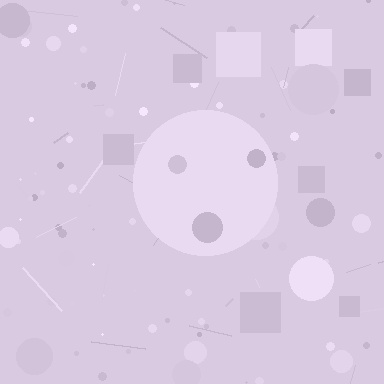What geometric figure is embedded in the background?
A circle is embedded in the background.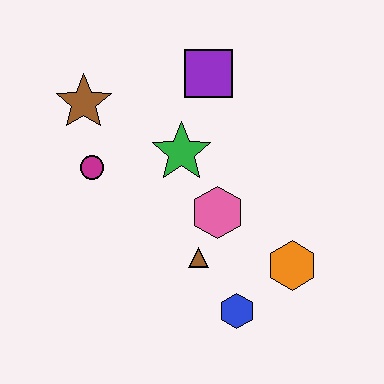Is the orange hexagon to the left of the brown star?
No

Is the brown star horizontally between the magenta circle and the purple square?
No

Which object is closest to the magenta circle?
The brown star is closest to the magenta circle.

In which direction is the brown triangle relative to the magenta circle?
The brown triangle is to the right of the magenta circle.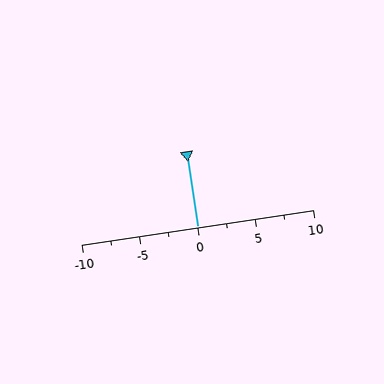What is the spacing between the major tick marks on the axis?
The major ticks are spaced 5 apart.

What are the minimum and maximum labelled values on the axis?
The axis runs from -10 to 10.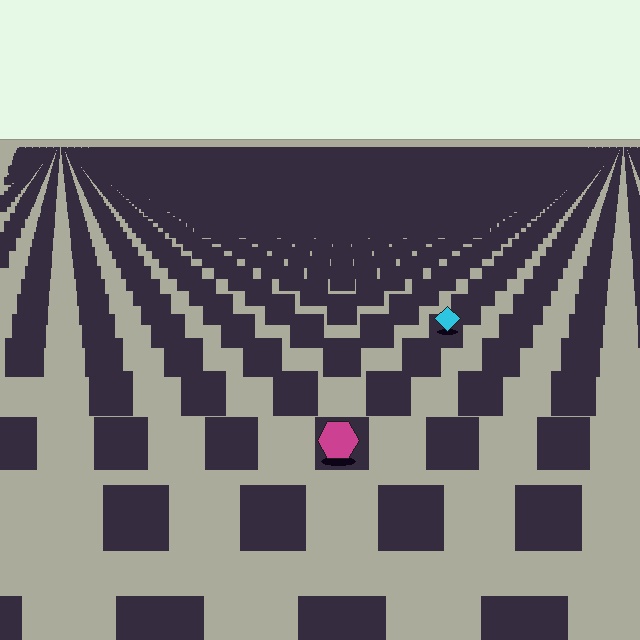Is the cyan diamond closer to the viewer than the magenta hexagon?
No. The magenta hexagon is closer — you can tell from the texture gradient: the ground texture is coarser near it.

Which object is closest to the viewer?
The magenta hexagon is closest. The texture marks near it are larger and more spread out.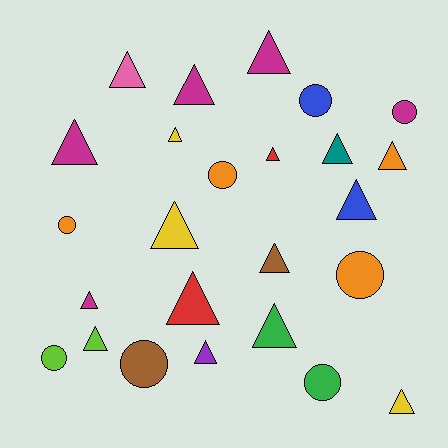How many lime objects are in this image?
There are 2 lime objects.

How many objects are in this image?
There are 25 objects.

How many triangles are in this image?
There are 17 triangles.